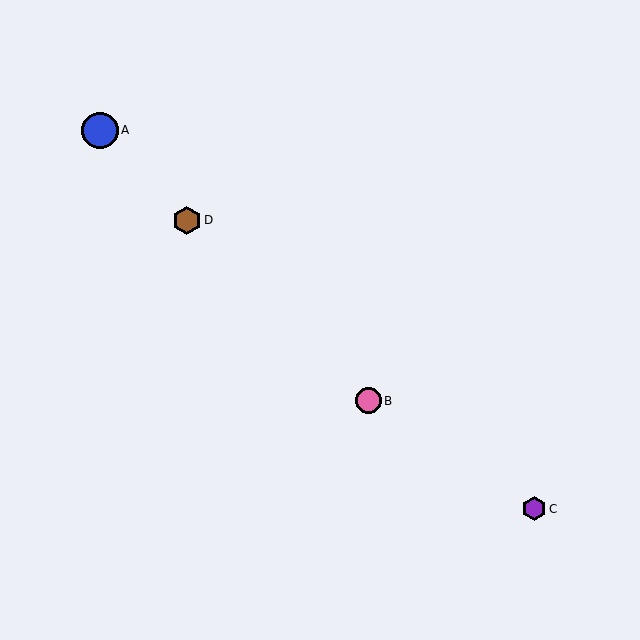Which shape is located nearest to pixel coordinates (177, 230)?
The brown hexagon (labeled D) at (187, 220) is nearest to that location.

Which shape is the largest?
The blue circle (labeled A) is the largest.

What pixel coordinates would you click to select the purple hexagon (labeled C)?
Click at (534, 509) to select the purple hexagon C.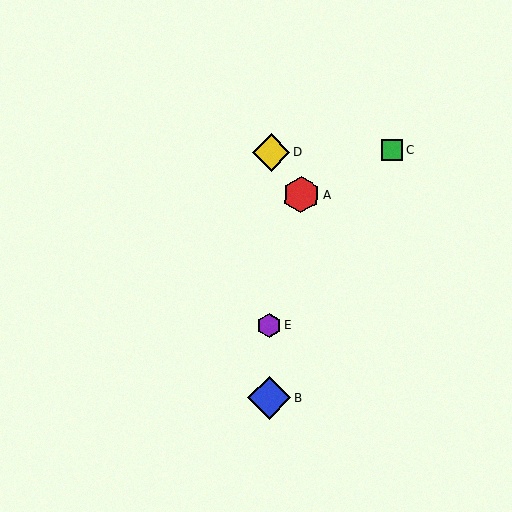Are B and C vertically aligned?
No, B is at x≈269 and C is at x≈392.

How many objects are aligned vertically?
3 objects (B, D, E) are aligned vertically.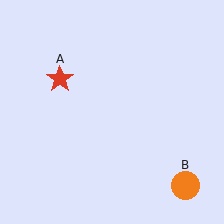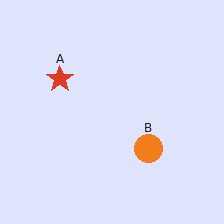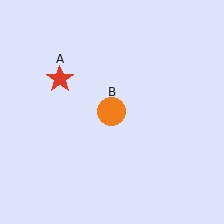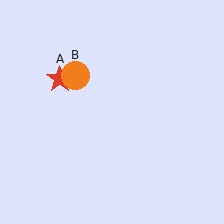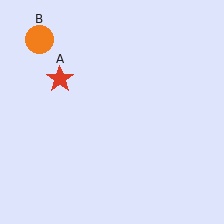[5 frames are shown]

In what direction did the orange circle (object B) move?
The orange circle (object B) moved up and to the left.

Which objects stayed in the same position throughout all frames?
Red star (object A) remained stationary.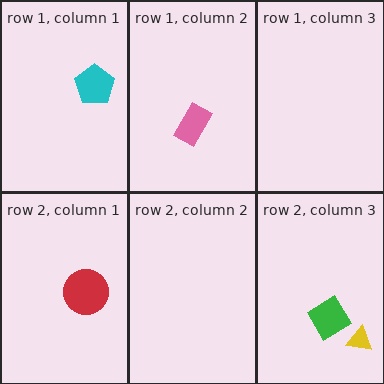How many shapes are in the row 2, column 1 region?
1.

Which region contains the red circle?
The row 2, column 1 region.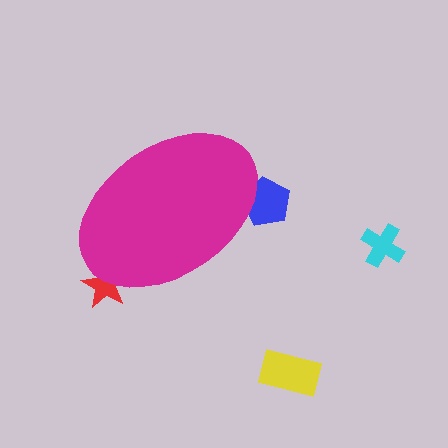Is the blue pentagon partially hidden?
Yes, the blue pentagon is partially hidden behind the magenta ellipse.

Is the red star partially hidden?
Yes, the red star is partially hidden behind the magenta ellipse.